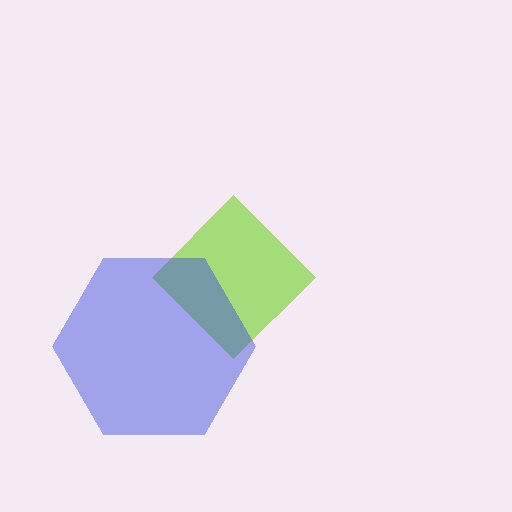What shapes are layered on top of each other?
The layered shapes are: a lime diamond, a blue hexagon.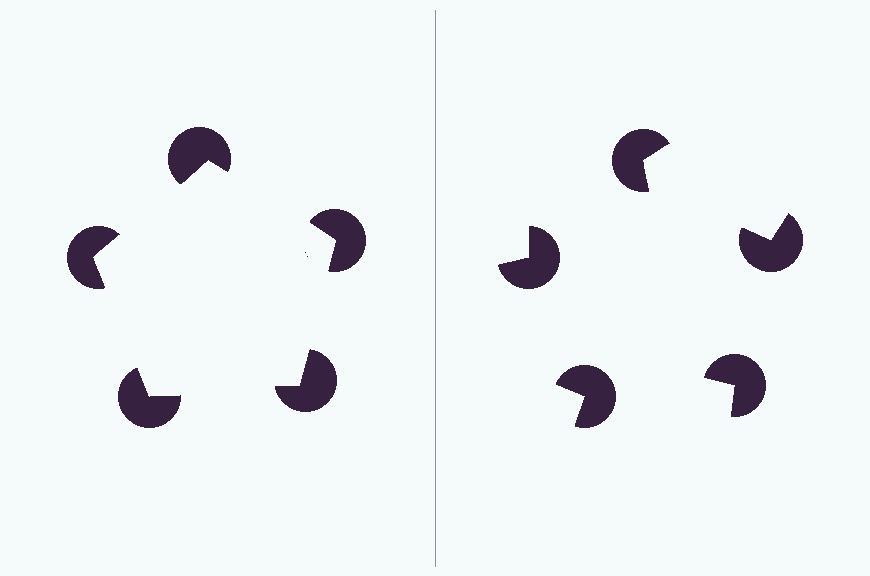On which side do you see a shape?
An illusory pentagon appears on the left side. On the right side the wedge cuts are rotated, so no coherent shape forms.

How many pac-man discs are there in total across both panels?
10 — 5 on each side.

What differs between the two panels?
The pac-man discs are positioned identically on both sides; only the wedge orientations differ. On the left they align to a pentagon; on the right they are misaligned.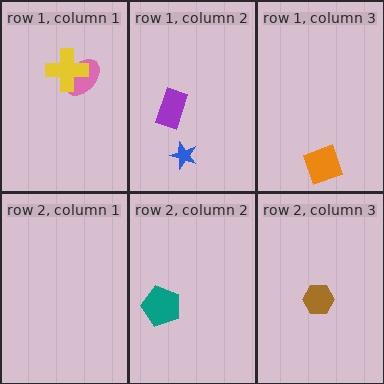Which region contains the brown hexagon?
The row 2, column 3 region.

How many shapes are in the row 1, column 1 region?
2.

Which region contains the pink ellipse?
The row 1, column 1 region.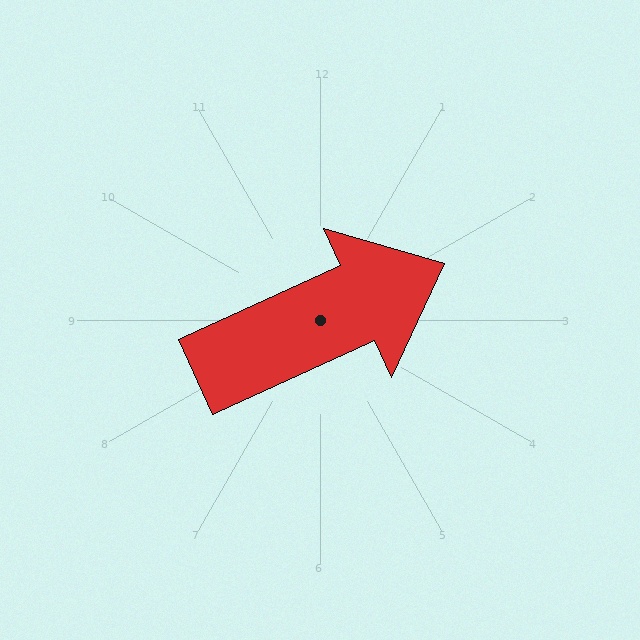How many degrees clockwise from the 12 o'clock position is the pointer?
Approximately 66 degrees.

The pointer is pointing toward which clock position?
Roughly 2 o'clock.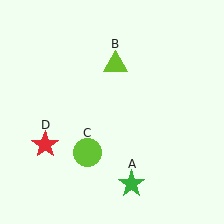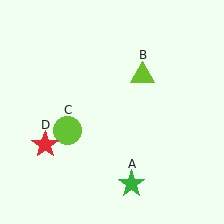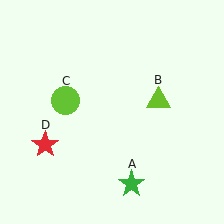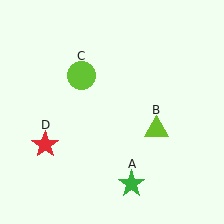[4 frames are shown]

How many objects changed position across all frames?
2 objects changed position: lime triangle (object B), lime circle (object C).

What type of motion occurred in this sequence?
The lime triangle (object B), lime circle (object C) rotated clockwise around the center of the scene.